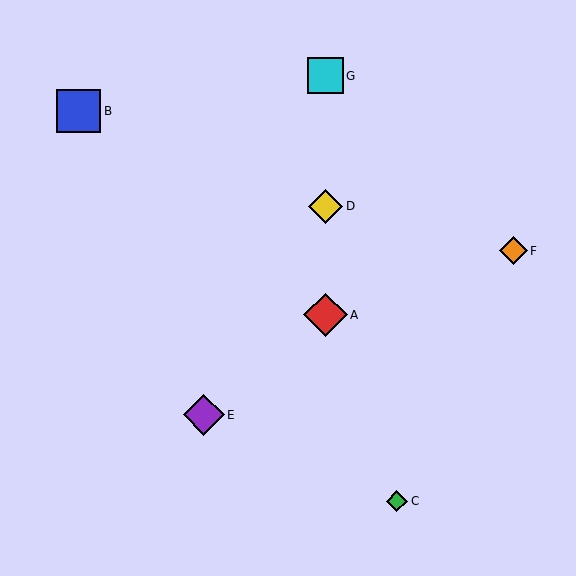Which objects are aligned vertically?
Objects A, D, G are aligned vertically.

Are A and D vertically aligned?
Yes, both are at x≈325.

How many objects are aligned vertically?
3 objects (A, D, G) are aligned vertically.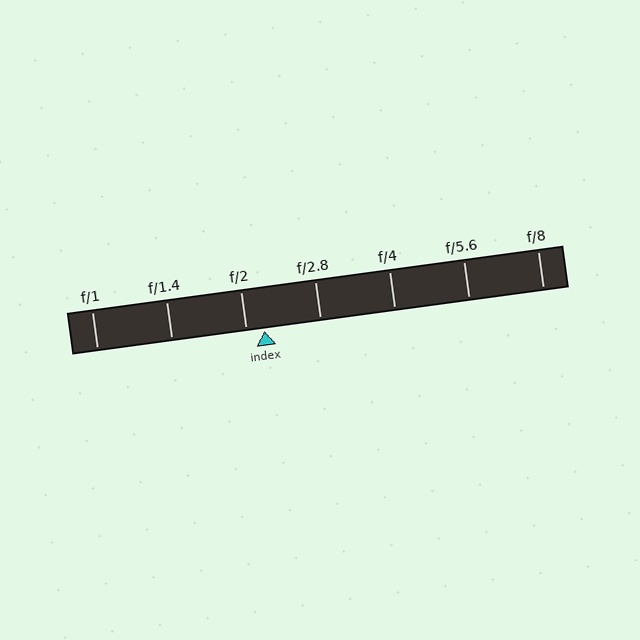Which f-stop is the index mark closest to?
The index mark is closest to f/2.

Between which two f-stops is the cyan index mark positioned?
The index mark is between f/2 and f/2.8.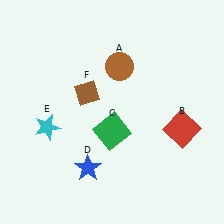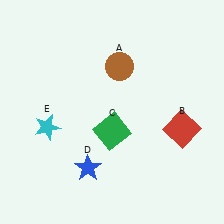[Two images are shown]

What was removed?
The brown diamond (F) was removed in Image 2.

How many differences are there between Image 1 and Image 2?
There is 1 difference between the two images.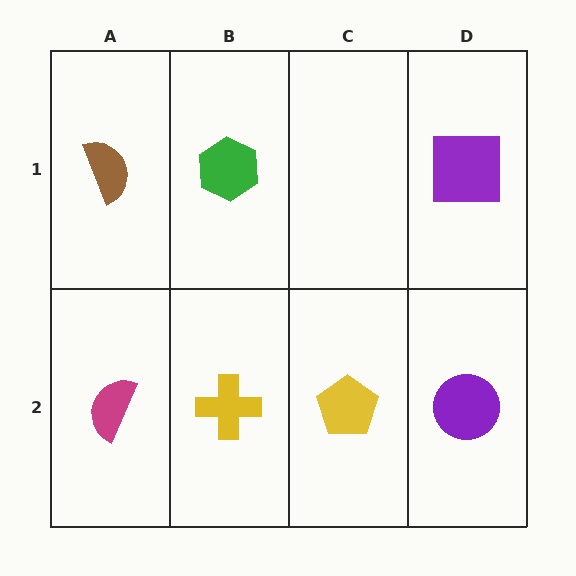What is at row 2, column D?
A purple circle.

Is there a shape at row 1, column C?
No, that cell is empty.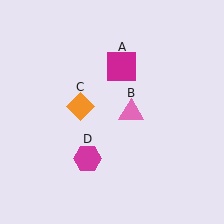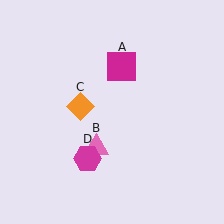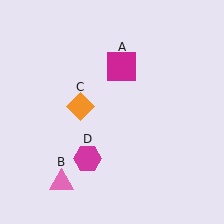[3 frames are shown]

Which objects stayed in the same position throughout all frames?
Magenta square (object A) and orange diamond (object C) and magenta hexagon (object D) remained stationary.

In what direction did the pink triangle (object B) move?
The pink triangle (object B) moved down and to the left.